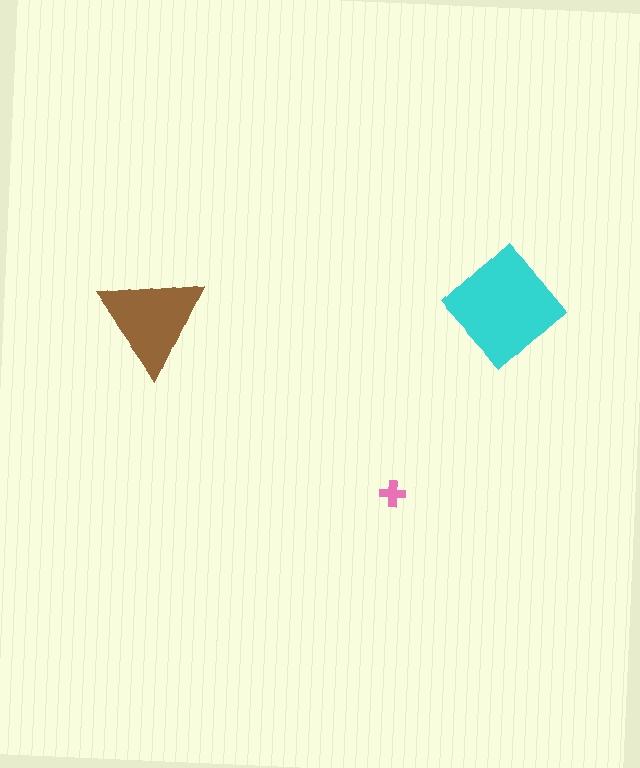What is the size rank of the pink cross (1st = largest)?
3rd.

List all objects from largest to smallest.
The cyan diamond, the brown triangle, the pink cross.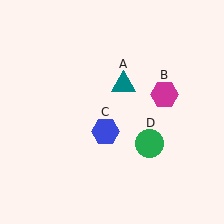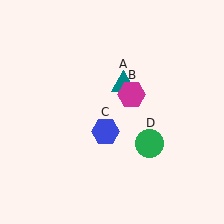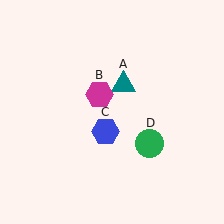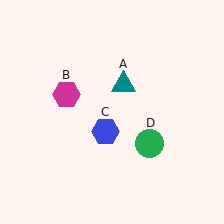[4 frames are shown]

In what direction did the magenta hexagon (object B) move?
The magenta hexagon (object B) moved left.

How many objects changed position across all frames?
1 object changed position: magenta hexagon (object B).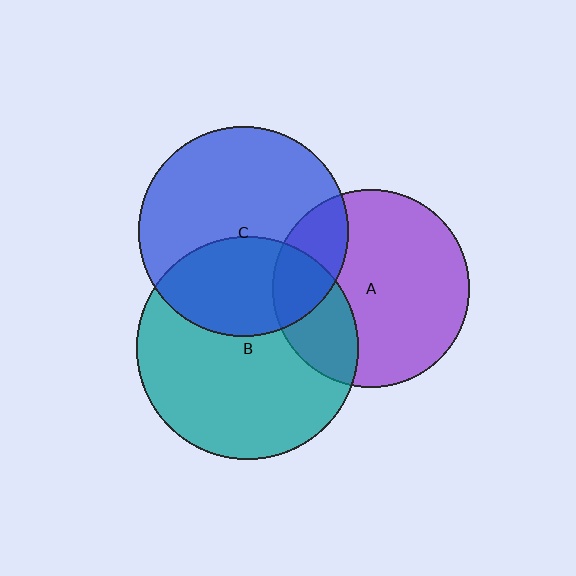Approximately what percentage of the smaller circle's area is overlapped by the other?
Approximately 20%.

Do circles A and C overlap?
Yes.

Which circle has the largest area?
Circle B (teal).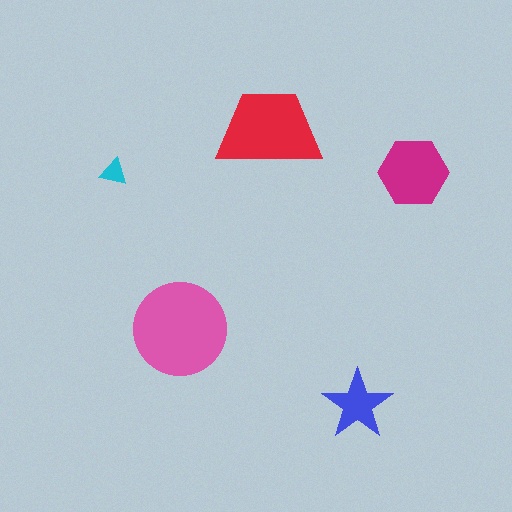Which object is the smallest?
The cyan triangle.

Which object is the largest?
The pink circle.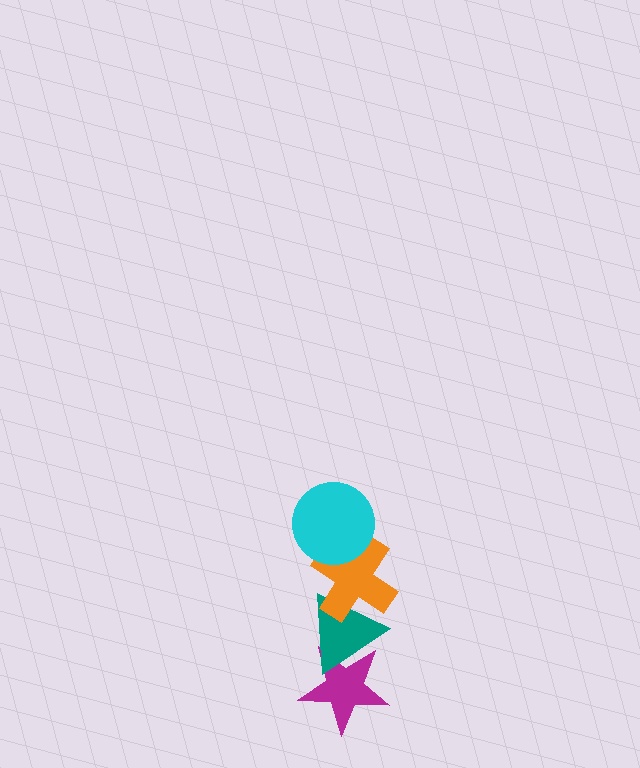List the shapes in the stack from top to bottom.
From top to bottom: the cyan circle, the orange cross, the teal triangle, the magenta star.